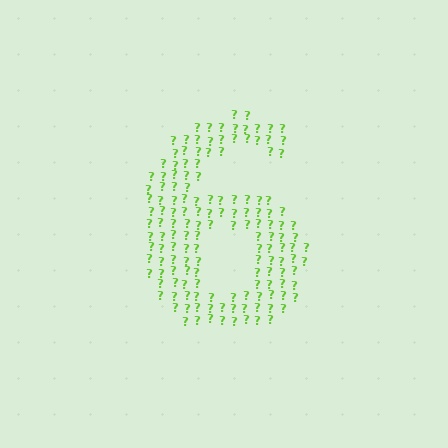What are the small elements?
The small elements are question marks.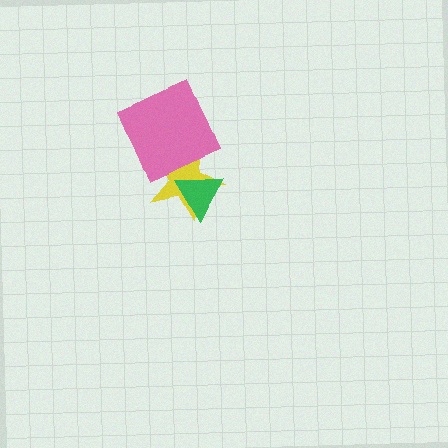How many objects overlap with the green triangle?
1 object overlaps with the green triangle.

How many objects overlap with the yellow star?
2 objects overlap with the yellow star.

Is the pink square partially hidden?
No, no other shape covers it.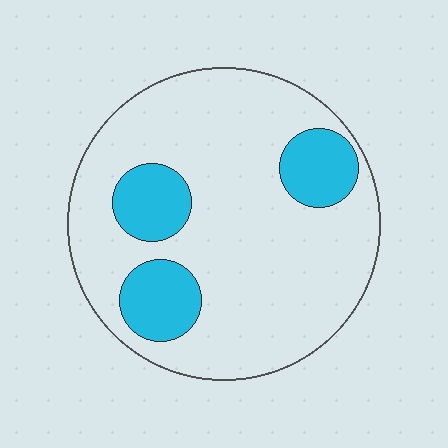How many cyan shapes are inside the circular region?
3.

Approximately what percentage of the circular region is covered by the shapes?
Approximately 20%.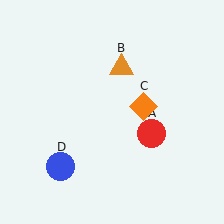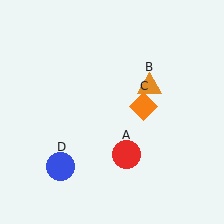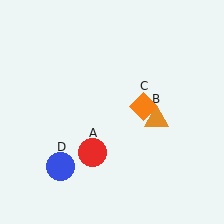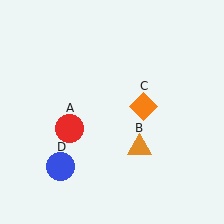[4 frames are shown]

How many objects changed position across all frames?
2 objects changed position: red circle (object A), orange triangle (object B).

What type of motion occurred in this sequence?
The red circle (object A), orange triangle (object B) rotated clockwise around the center of the scene.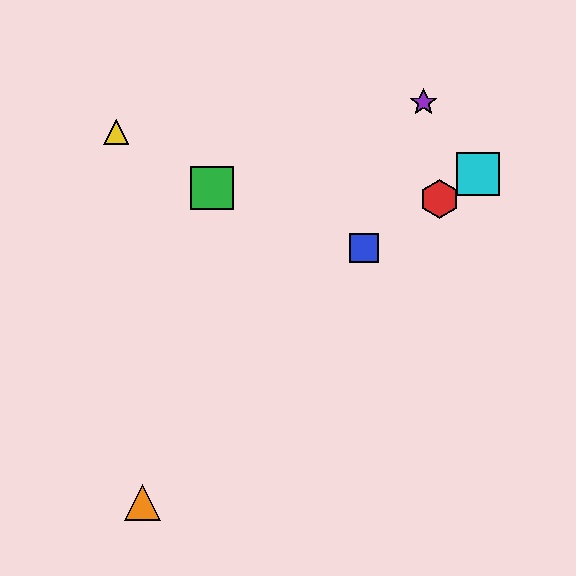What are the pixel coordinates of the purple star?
The purple star is at (424, 102).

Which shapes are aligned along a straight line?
The red hexagon, the blue square, the cyan square are aligned along a straight line.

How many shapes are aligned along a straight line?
3 shapes (the red hexagon, the blue square, the cyan square) are aligned along a straight line.